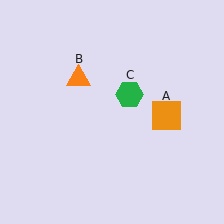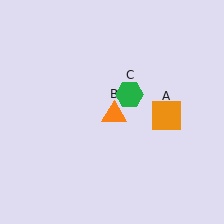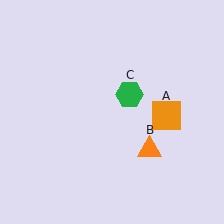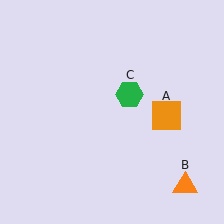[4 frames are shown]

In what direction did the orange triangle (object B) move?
The orange triangle (object B) moved down and to the right.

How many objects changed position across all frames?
1 object changed position: orange triangle (object B).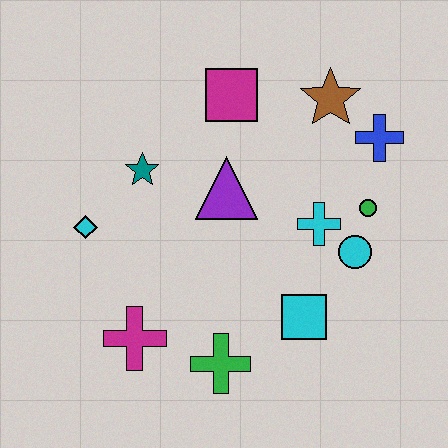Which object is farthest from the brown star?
The magenta cross is farthest from the brown star.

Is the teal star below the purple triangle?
No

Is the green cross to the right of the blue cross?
No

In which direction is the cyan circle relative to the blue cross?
The cyan circle is below the blue cross.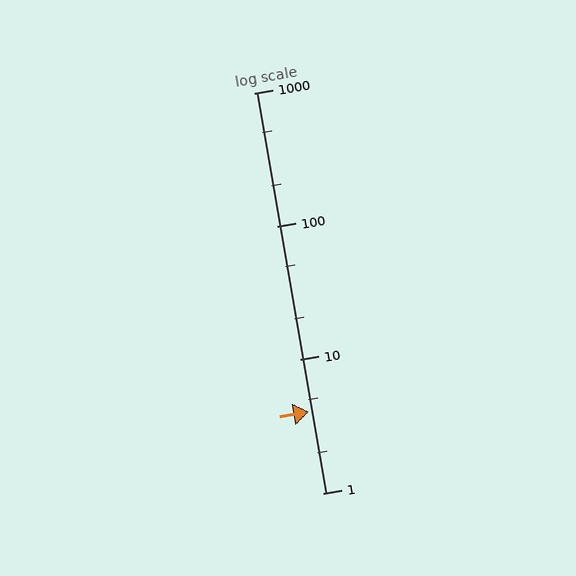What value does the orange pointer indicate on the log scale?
The pointer indicates approximately 4.1.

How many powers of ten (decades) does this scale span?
The scale spans 3 decades, from 1 to 1000.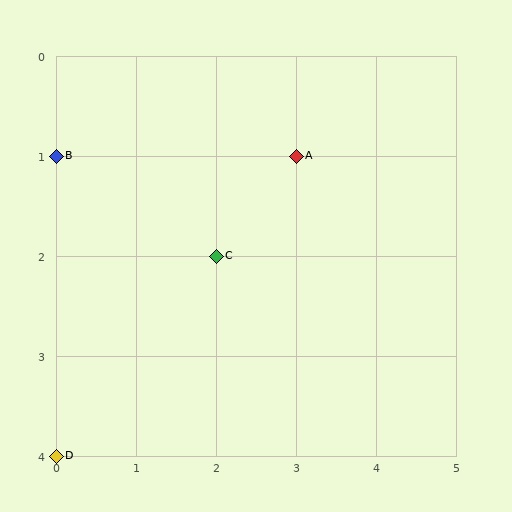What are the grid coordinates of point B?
Point B is at grid coordinates (0, 1).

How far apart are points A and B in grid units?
Points A and B are 3 columns apart.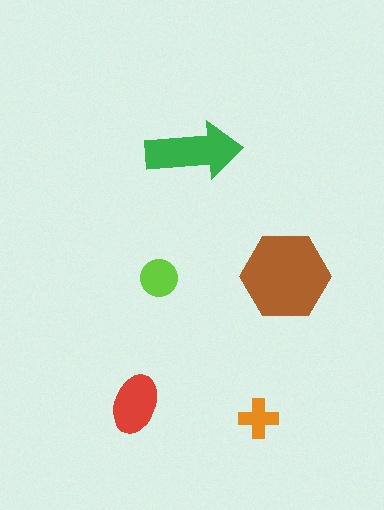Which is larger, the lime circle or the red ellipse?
The red ellipse.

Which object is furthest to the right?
The brown hexagon is rightmost.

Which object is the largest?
The brown hexagon.